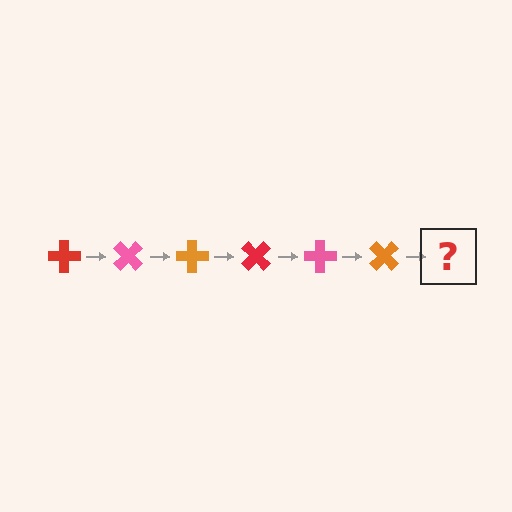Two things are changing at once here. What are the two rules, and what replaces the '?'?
The two rules are that it rotates 45 degrees each step and the color cycles through red, pink, and orange. The '?' should be a red cross, rotated 270 degrees from the start.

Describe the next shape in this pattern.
It should be a red cross, rotated 270 degrees from the start.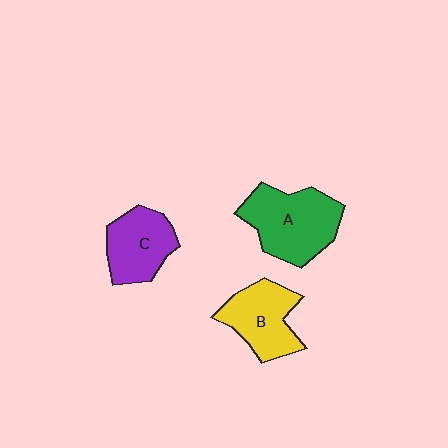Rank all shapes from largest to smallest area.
From largest to smallest: A (green), B (yellow), C (purple).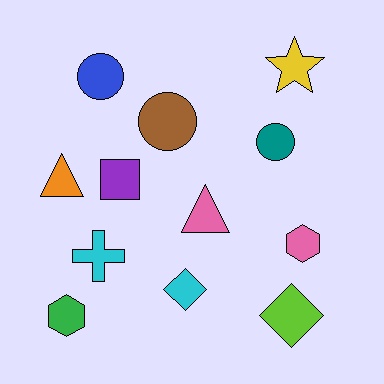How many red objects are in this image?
There are no red objects.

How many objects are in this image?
There are 12 objects.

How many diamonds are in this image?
There are 2 diamonds.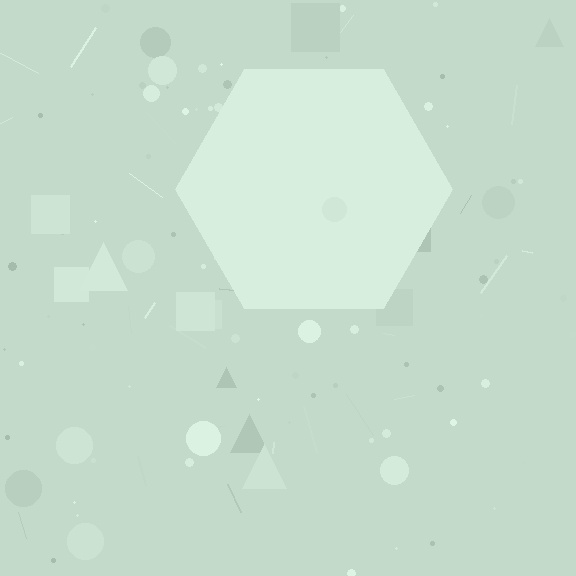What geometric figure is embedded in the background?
A hexagon is embedded in the background.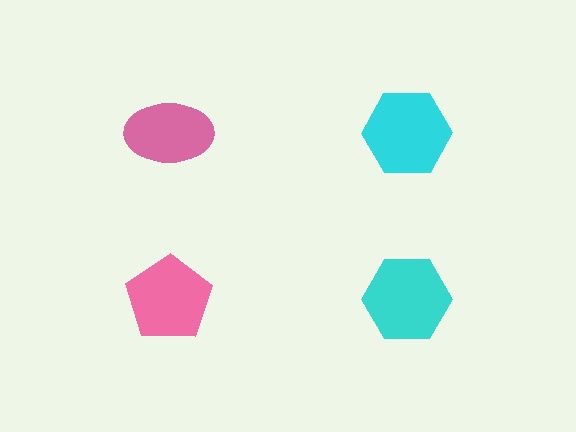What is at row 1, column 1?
A pink ellipse.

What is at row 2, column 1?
A pink pentagon.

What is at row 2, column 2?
A cyan hexagon.